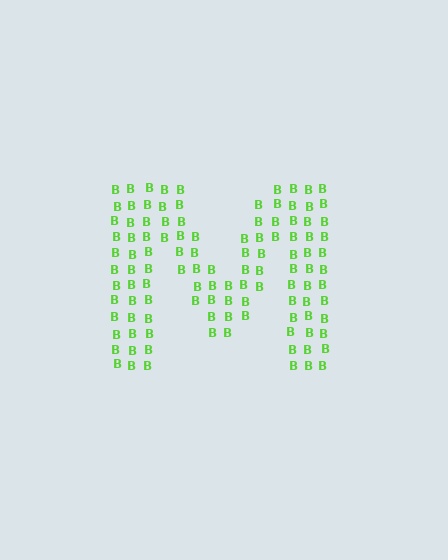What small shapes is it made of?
It is made of small letter B's.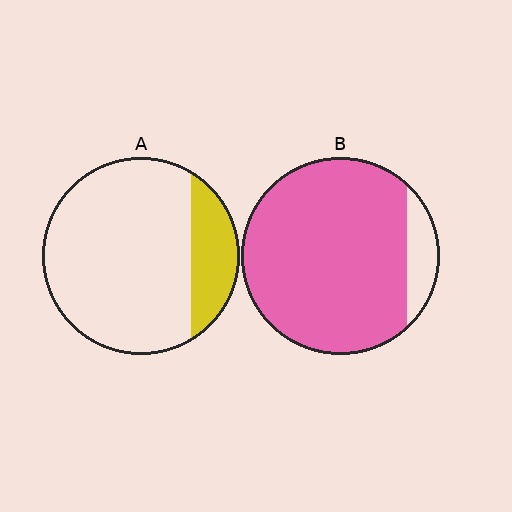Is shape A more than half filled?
No.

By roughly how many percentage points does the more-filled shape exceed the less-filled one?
By roughly 70 percentage points (B over A).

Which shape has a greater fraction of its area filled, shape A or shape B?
Shape B.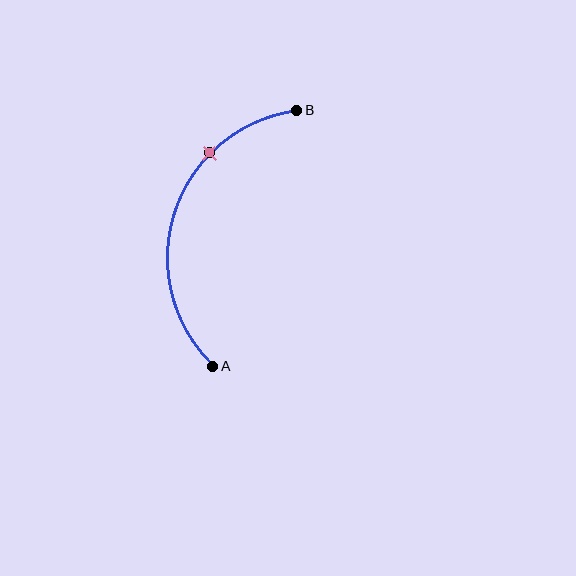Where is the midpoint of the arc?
The arc midpoint is the point on the curve farthest from the straight line joining A and B. It sits to the left of that line.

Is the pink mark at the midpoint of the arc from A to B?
No. The pink mark lies on the arc but is closer to endpoint B. The arc midpoint would be at the point on the curve equidistant along the arc from both A and B.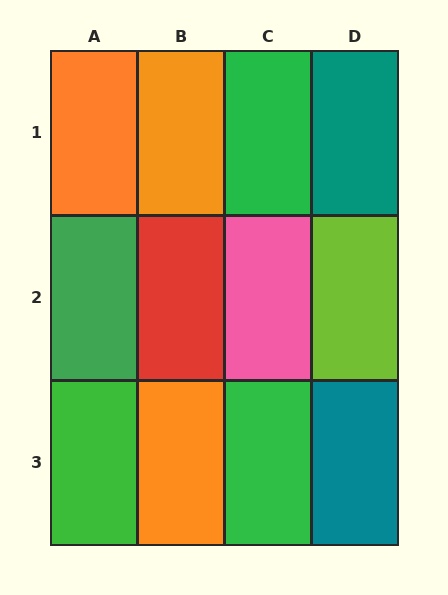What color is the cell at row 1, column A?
Orange.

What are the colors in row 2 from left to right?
Green, red, pink, lime.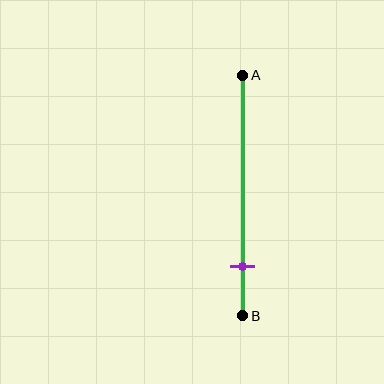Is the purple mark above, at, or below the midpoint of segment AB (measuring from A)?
The purple mark is below the midpoint of segment AB.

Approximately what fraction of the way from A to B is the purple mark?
The purple mark is approximately 80% of the way from A to B.